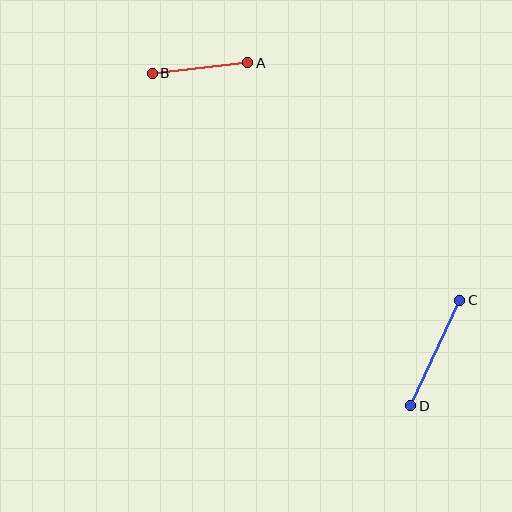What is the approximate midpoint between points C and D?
The midpoint is at approximately (435, 353) pixels.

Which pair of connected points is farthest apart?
Points C and D are farthest apart.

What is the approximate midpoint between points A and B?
The midpoint is at approximately (200, 68) pixels.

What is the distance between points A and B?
The distance is approximately 96 pixels.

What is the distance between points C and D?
The distance is approximately 116 pixels.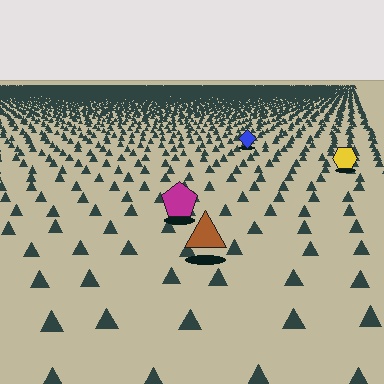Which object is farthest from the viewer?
The blue diamond is farthest from the viewer. It appears smaller and the ground texture around it is denser.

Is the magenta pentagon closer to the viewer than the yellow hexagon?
Yes. The magenta pentagon is closer — you can tell from the texture gradient: the ground texture is coarser near it.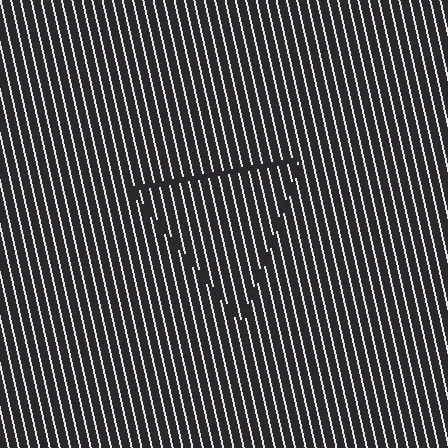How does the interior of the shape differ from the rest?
The interior of the shape contains the same grating, shifted by half a period — the contour is defined by the phase discontinuity where line-ends from the inner and outer gratings abut.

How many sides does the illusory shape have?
3 sides — the line-ends trace a triangle.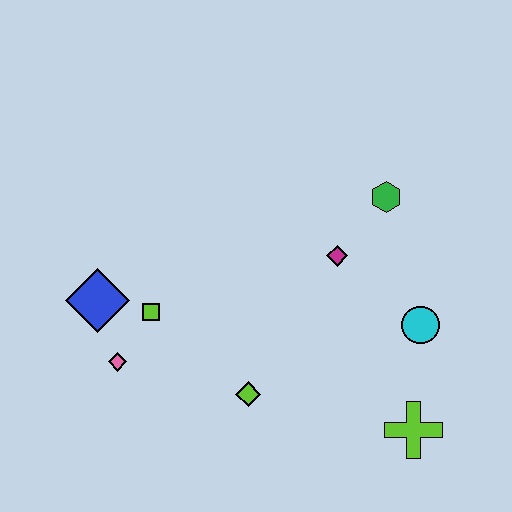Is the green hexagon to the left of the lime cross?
Yes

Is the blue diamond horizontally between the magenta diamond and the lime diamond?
No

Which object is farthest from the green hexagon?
The pink diamond is farthest from the green hexagon.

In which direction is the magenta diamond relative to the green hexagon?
The magenta diamond is below the green hexagon.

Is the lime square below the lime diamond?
No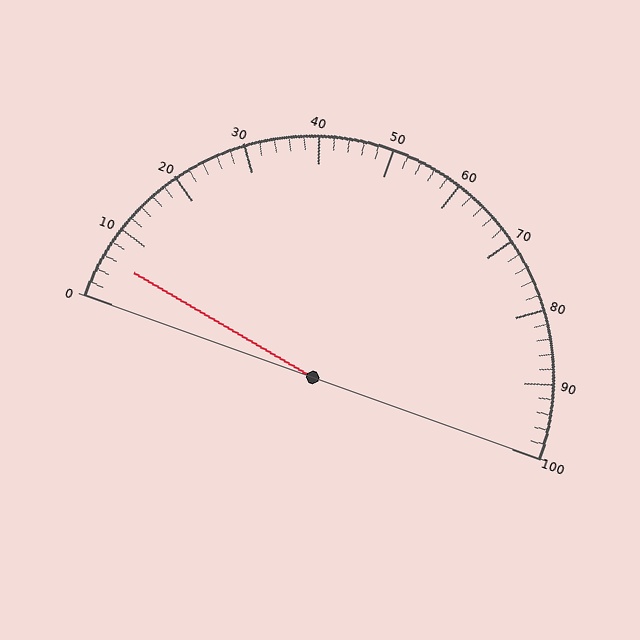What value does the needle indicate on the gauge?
The needle indicates approximately 6.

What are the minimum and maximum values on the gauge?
The gauge ranges from 0 to 100.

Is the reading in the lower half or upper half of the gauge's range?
The reading is in the lower half of the range (0 to 100).